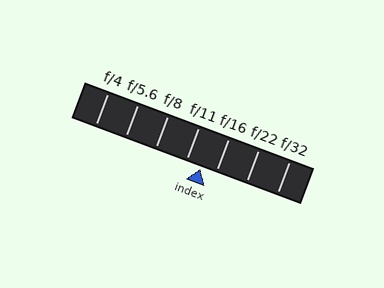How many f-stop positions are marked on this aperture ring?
There are 7 f-stop positions marked.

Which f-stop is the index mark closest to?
The index mark is closest to f/16.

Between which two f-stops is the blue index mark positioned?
The index mark is between f/11 and f/16.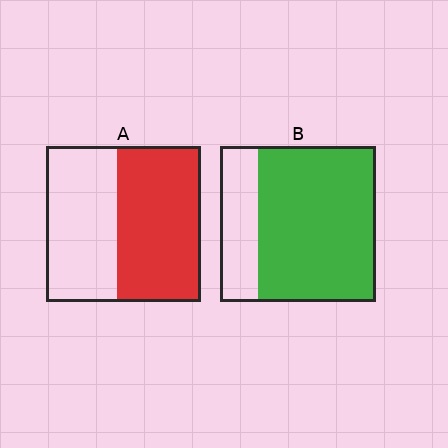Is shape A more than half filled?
Yes.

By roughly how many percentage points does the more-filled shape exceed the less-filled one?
By roughly 20 percentage points (B over A).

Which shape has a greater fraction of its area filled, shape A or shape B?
Shape B.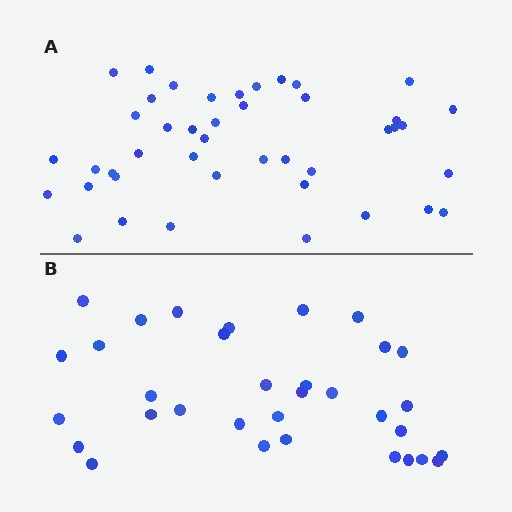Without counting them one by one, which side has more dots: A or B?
Region A (the top region) has more dots.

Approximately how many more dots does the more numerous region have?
Region A has roughly 10 or so more dots than region B.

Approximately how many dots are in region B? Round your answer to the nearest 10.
About 30 dots. (The exact count is 33, which rounds to 30.)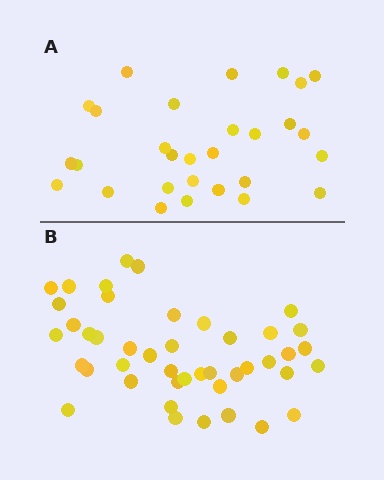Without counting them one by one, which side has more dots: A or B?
Region B (the bottom region) has more dots.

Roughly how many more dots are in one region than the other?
Region B has approximately 15 more dots than region A.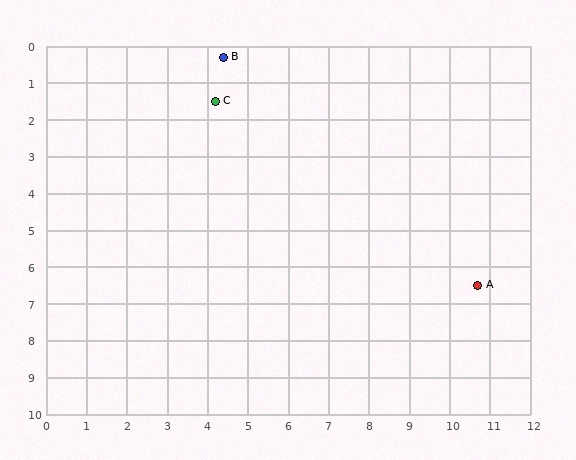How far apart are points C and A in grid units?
Points C and A are about 8.2 grid units apart.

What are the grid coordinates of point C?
Point C is at approximately (4.2, 1.5).